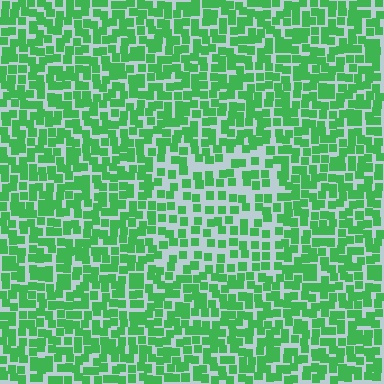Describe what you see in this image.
The image contains small green elements arranged at two different densities. A rectangle-shaped region is visible where the elements are less densely packed than the surrounding area.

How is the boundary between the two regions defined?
The boundary is defined by a change in element density (approximately 1.7x ratio). All elements are the same color, size, and shape.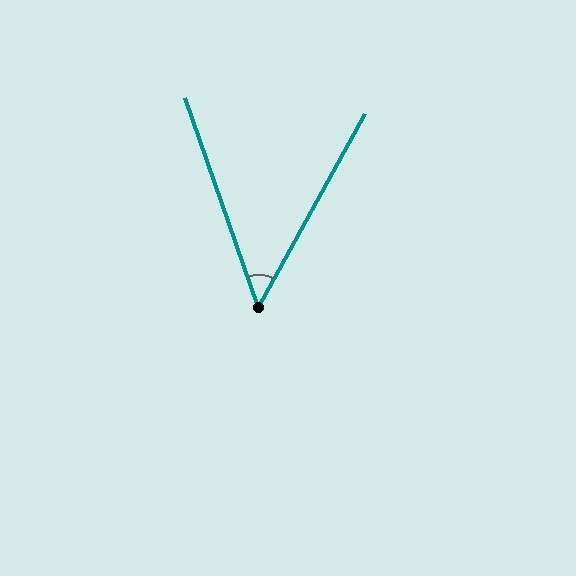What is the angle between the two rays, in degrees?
Approximately 48 degrees.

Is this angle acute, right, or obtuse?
It is acute.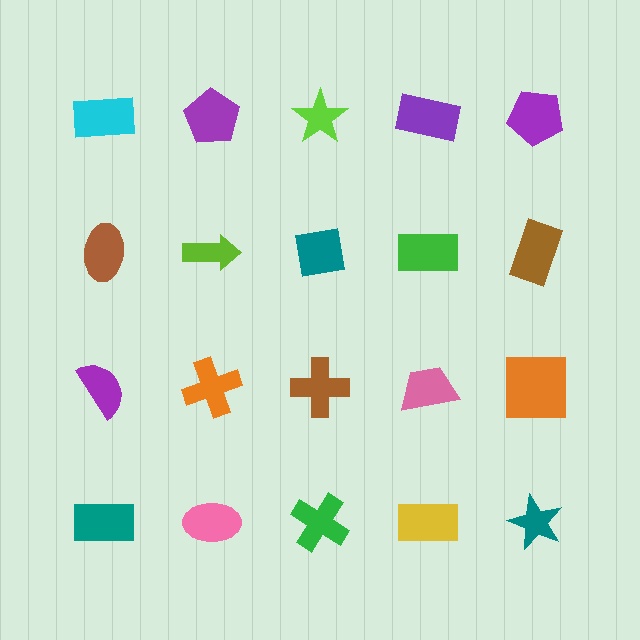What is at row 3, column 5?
An orange square.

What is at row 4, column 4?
A yellow rectangle.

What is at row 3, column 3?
A brown cross.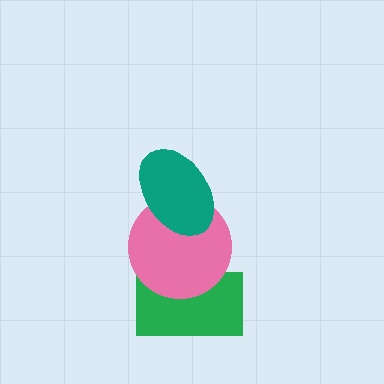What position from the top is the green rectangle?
The green rectangle is 3rd from the top.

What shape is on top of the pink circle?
The teal ellipse is on top of the pink circle.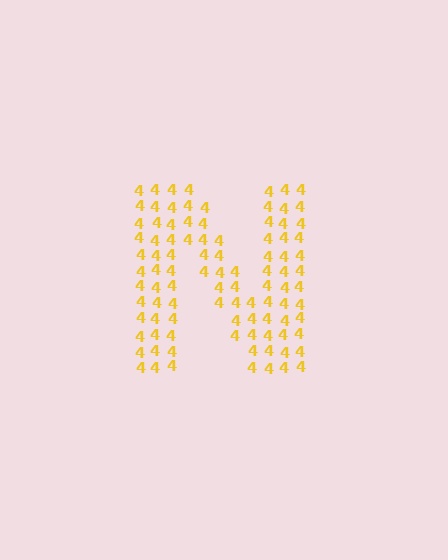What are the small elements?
The small elements are digit 4's.